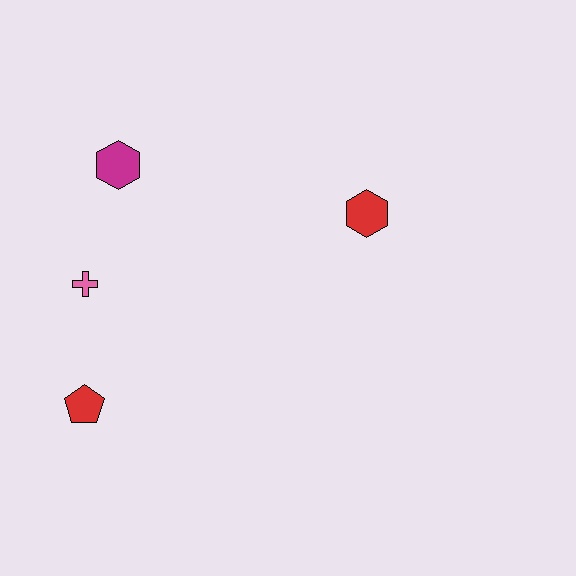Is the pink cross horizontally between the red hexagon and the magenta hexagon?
No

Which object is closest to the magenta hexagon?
The pink cross is closest to the magenta hexagon.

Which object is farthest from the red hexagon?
The red pentagon is farthest from the red hexagon.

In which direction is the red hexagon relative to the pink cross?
The red hexagon is to the right of the pink cross.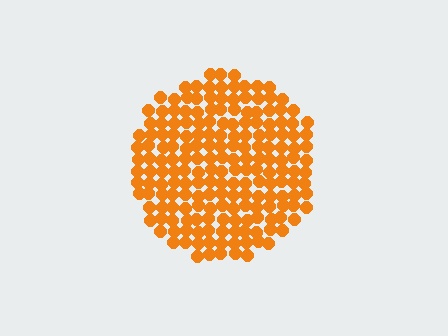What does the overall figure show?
The overall figure shows a circle.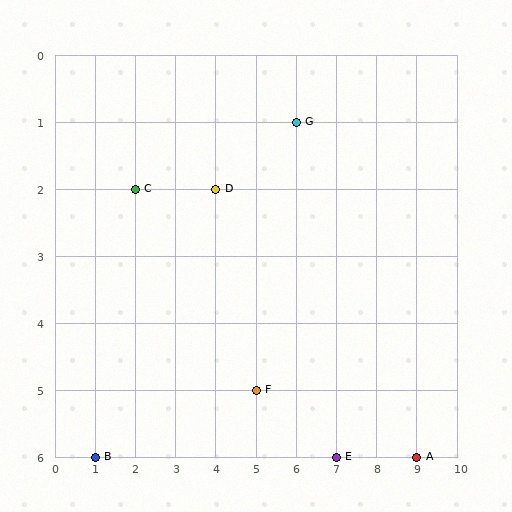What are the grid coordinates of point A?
Point A is at grid coordinates (9, 6).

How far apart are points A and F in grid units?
Points A and F are 4 columns and 1 row apart (about 4.1 grid units diagonally).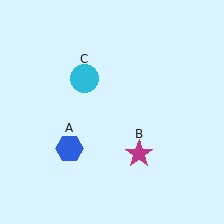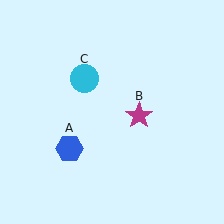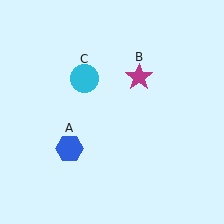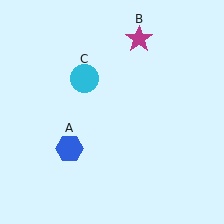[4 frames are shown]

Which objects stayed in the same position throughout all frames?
Blue hexagon (object A) and cyan circle (object C) remained stationary.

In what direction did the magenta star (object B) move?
The magenta star (object B) moved up.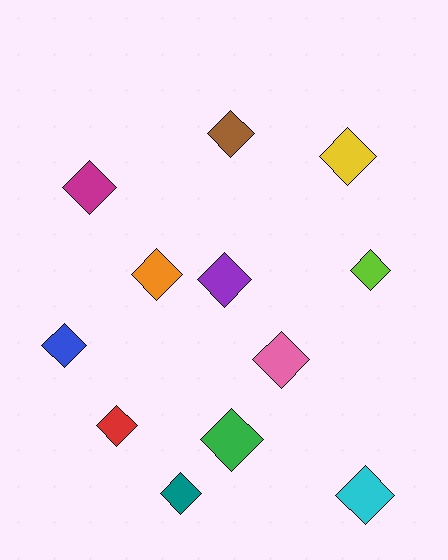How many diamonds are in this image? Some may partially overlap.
There are 12 diamonds.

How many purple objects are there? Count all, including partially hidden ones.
There is 1 purple object.